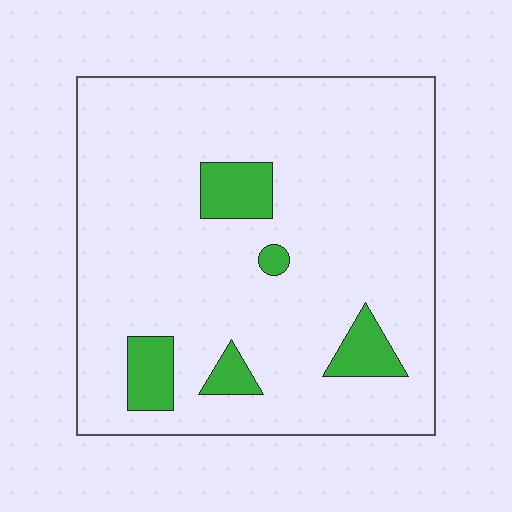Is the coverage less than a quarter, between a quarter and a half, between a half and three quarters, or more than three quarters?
Less than a quarter.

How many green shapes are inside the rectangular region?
5.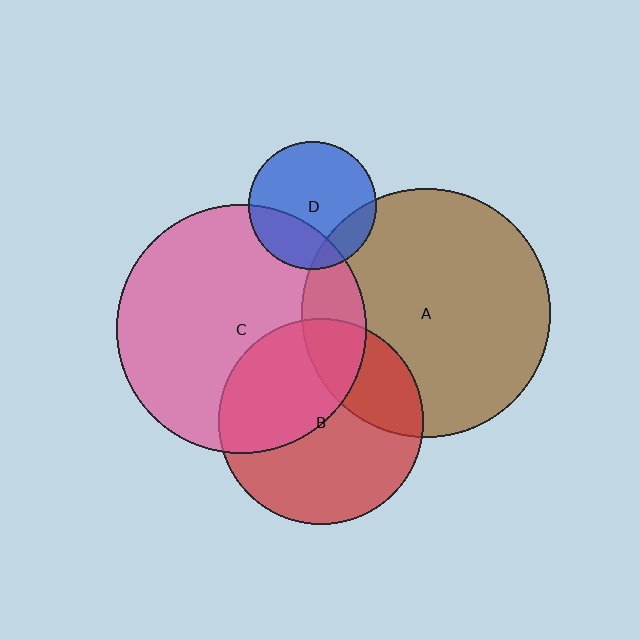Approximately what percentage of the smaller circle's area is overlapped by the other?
Approximately 30%.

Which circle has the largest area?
Circle C (pink).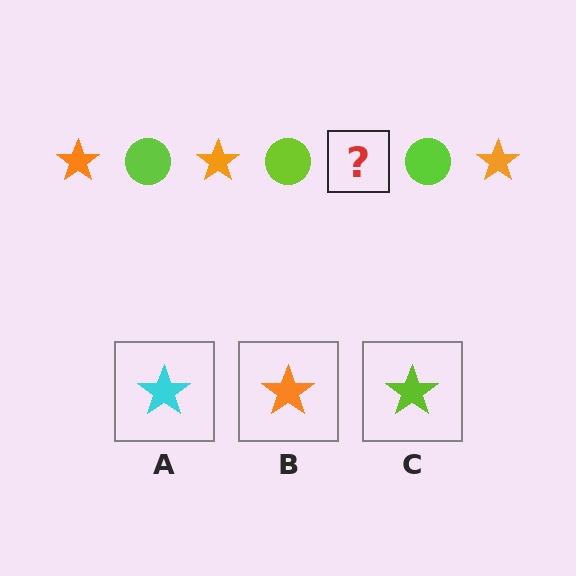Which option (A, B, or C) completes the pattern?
B.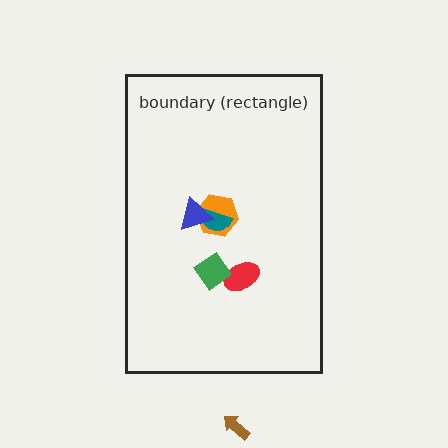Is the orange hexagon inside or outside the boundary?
Inside.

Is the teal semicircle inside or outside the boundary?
Inside.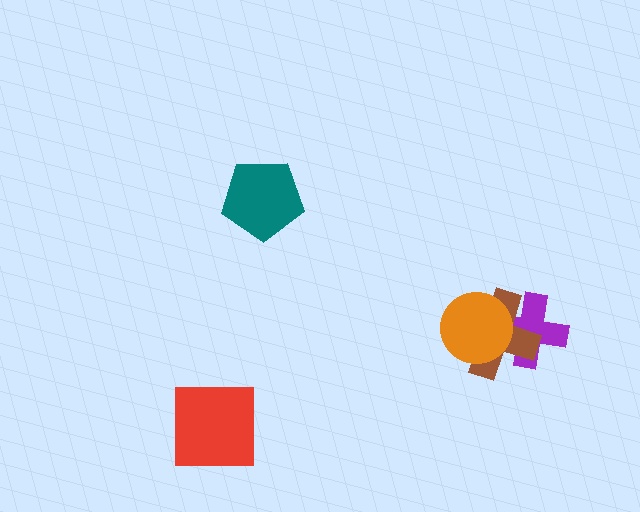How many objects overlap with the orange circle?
2 objects overlap with the orange circle.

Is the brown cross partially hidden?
Yes, it is partially covered by another shape.